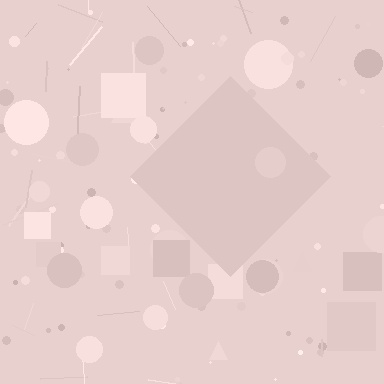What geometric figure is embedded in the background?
A diamond is embedded in the background.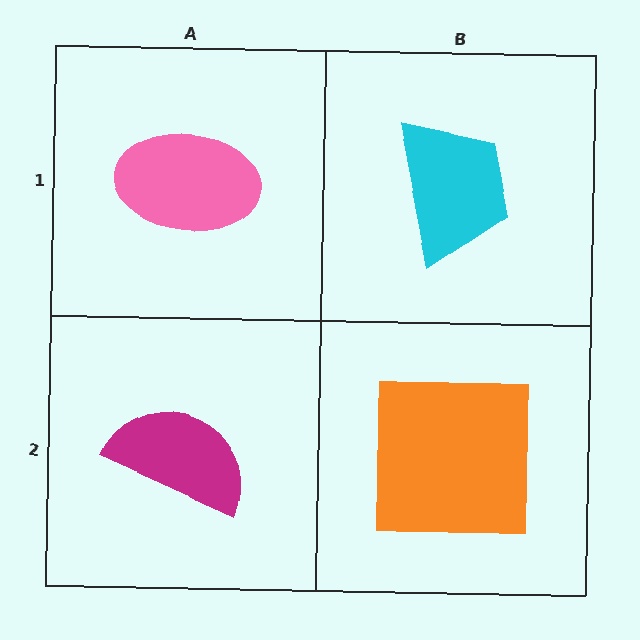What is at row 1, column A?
A pink ellipse.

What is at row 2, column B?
An orange square.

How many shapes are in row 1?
2 shapes.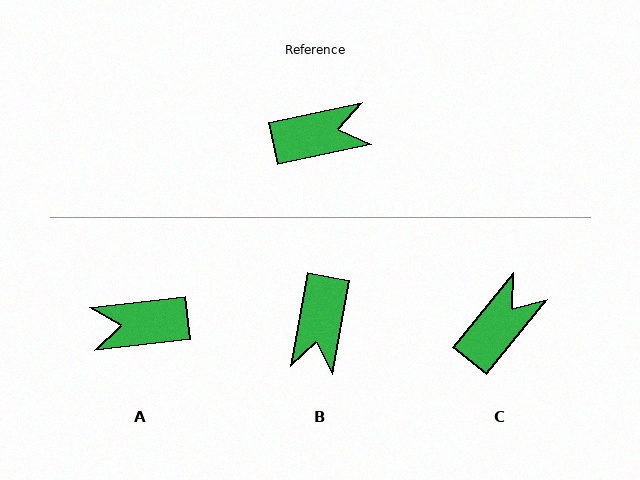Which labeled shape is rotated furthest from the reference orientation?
A, about 175 degrees away.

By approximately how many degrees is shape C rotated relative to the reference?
Approximately 39 degrees counter-clockwise.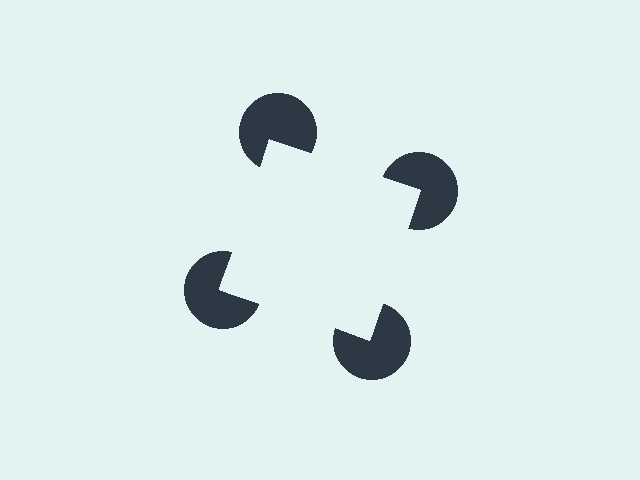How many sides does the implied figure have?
4 sides.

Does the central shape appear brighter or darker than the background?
It typically appears slightly brighter than the background, even though no actual brightness change is drawn.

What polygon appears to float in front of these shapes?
An illusory square — its edges are inferred from the aligned wedge cuts in the pac-man discs, not physically drawn.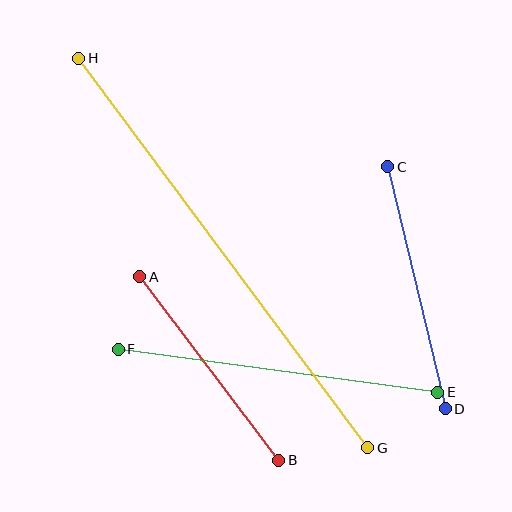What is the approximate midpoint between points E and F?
The midpoint is at approximately (278, 371) pixels.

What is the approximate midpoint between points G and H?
The midpoint is at approximately (223, 253) pixels.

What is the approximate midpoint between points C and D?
The midpoint is at approximately (417, 288) pixels.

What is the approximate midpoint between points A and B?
The midpoint is at approximately (209, 368) pixels.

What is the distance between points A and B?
The distance is approximately 230 pixels.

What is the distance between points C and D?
The distance is approximately 249 pixels.